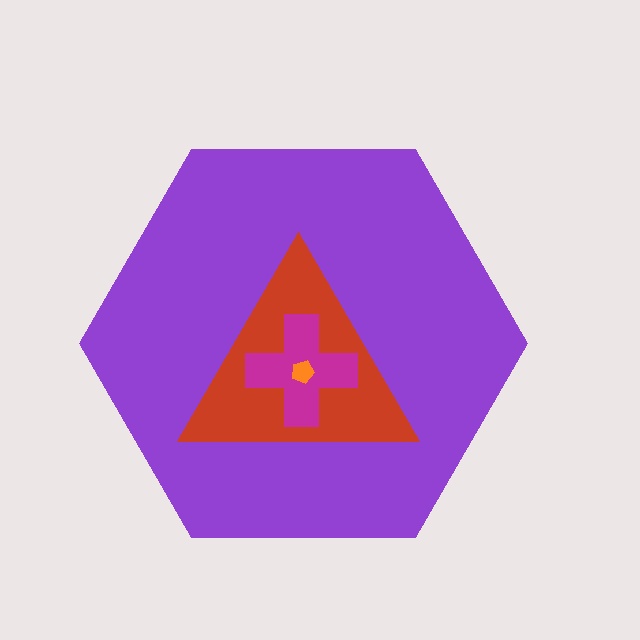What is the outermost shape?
The purple hexagon.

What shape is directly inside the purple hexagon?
The red triangle.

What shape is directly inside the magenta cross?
The orange pentagon.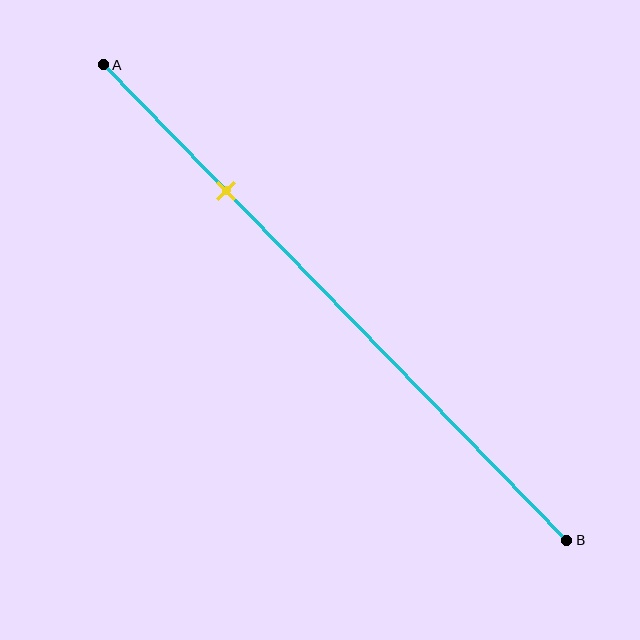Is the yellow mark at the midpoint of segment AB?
No, the mark is at about 25% from A, not at the 50% midpoint.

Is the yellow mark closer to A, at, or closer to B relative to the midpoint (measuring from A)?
The yellow mark is closer to point A than the midpoint of segment AB.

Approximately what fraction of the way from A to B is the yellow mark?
The yellow mark is approximately 25% of the way from A to B.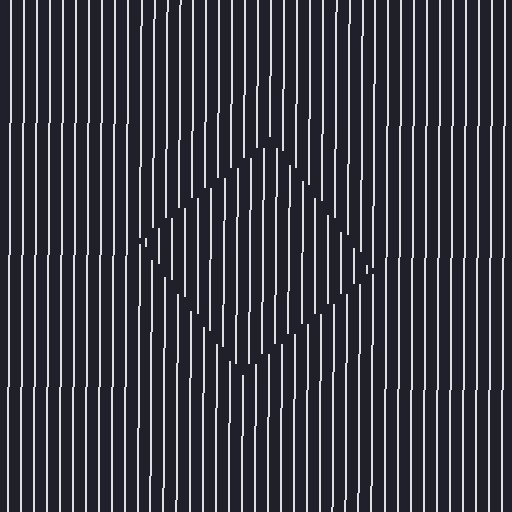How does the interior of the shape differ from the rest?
The interior of the shape contains the same grating, shifted by half a period — the contour is defined by the phase discontinuity where line-ends from the inner and outer gratings abut.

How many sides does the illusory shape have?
4 sides — the line-ends trace a square.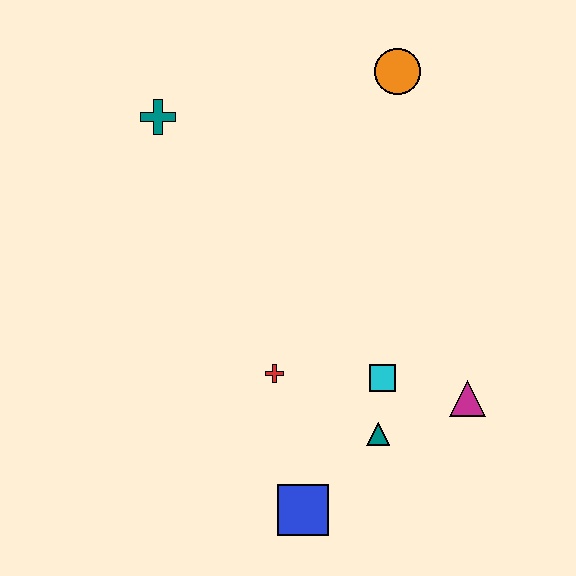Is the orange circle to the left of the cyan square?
No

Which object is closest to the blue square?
The teal triangle is closest to the blue square.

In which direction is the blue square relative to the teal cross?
The blue square is below the teal cross.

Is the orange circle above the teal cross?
Yes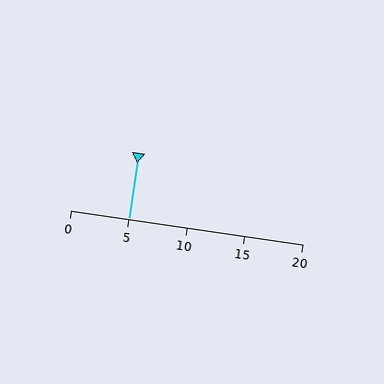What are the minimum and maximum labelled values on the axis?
The axis runs from 0 to 20.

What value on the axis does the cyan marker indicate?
The marker indicates approximately 5.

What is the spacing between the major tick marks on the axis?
The major ticks are spaced 5 apart.